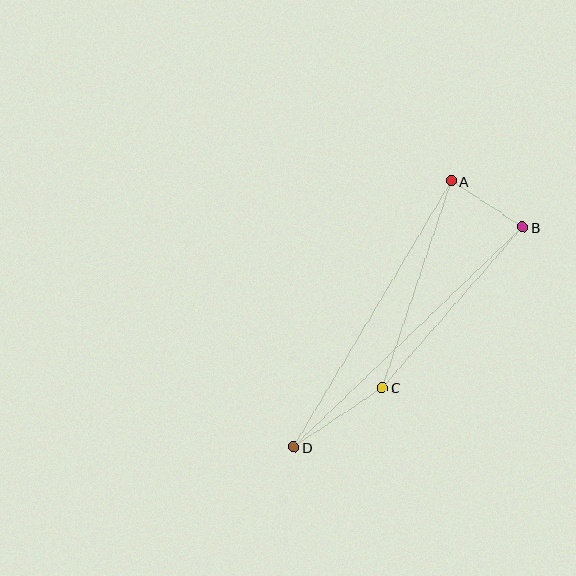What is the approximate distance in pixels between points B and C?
The distance between B and C is approximately 213 pixels.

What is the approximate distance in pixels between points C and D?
The distance between C and D is approximately 107 pixels.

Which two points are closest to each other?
Points A and B are closest to each other.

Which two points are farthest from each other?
Points B and D are farthest from each other.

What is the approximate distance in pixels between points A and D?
The distance between A and D is approximately 309 pixels.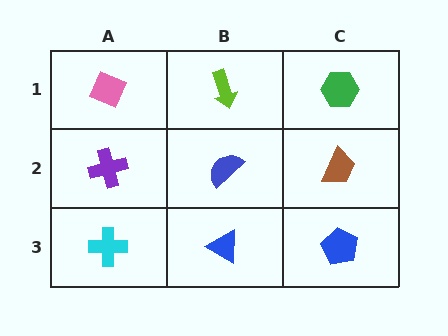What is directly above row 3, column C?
A brown trapezoid.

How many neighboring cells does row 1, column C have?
2.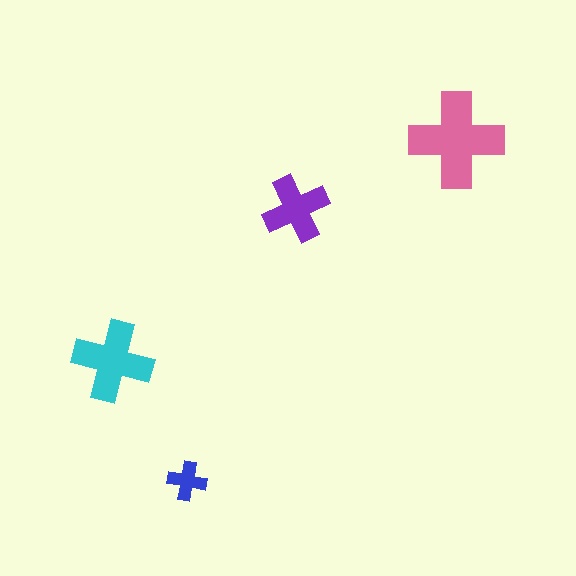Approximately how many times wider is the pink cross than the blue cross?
About 2.5 times wider.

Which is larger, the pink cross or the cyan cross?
The pink one.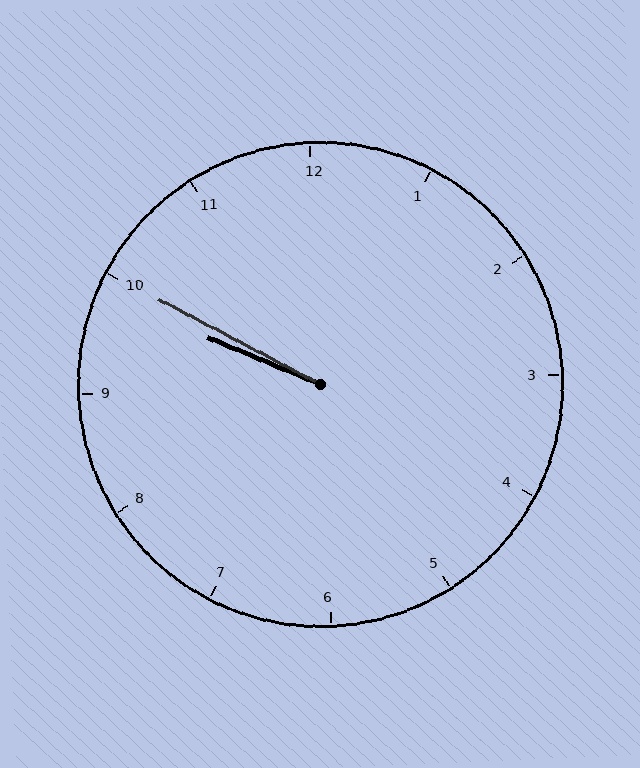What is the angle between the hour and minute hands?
Approximately 5 degrees.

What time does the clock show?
9:50.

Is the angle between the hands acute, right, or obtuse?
It is acute.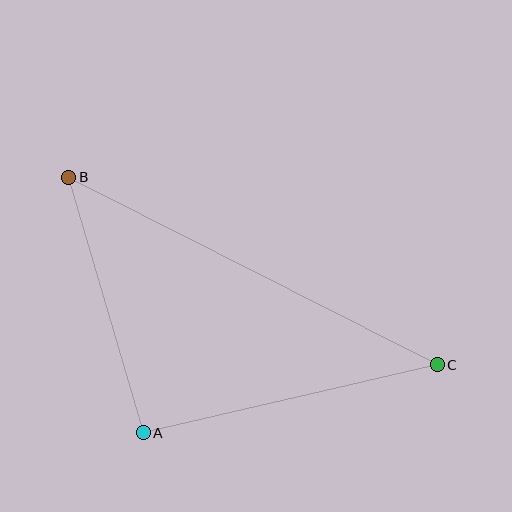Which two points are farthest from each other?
Points B and C are farthest from each other.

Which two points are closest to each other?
Points A and B are closest to each other.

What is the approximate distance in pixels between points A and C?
The distance between A and C is approximately 302 pixels.